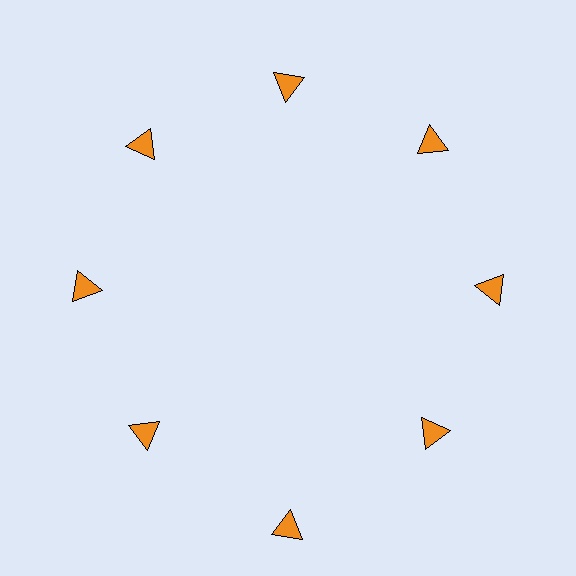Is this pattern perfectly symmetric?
No. The 8 orange triangles are arranged in a ring, but one element near the 6 o'clock position is pushed outward from the center, breaking the 8-fold rotational symmetry.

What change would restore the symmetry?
The symmetry would be restored by moving it inward, back onto the ring so that all 8 triangles sit at equal angles and equal distance from the center.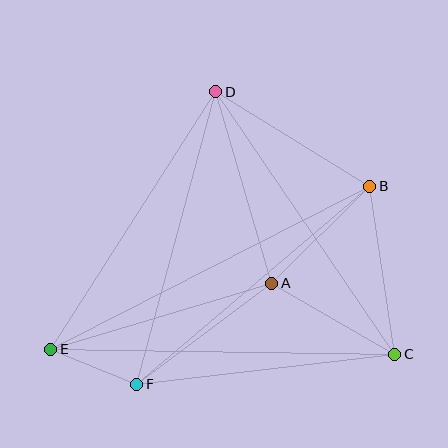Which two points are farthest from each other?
Points B and E are farthest from each other.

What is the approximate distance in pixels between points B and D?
The distance between B and D is approximately 180 pixels.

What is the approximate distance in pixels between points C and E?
The distance between C and E is approximately 344 pixels.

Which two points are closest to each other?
Points E and F are closest to each other.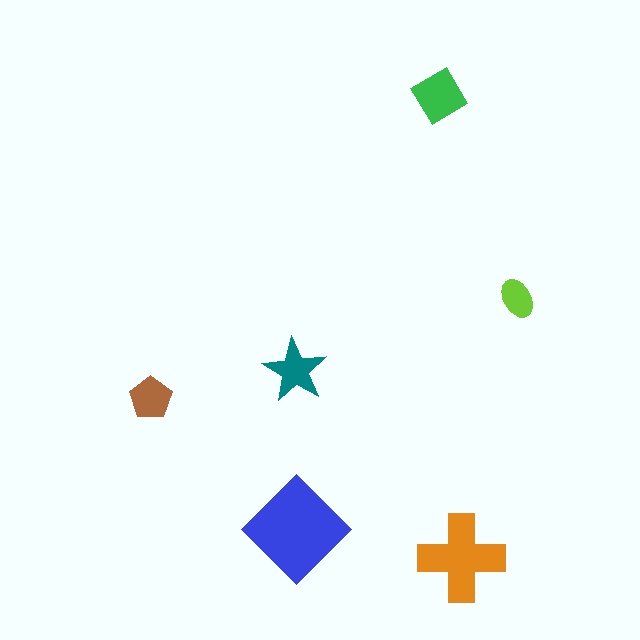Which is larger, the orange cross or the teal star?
The orange cross.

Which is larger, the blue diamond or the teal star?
The blue diamond.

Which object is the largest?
The blue diamond.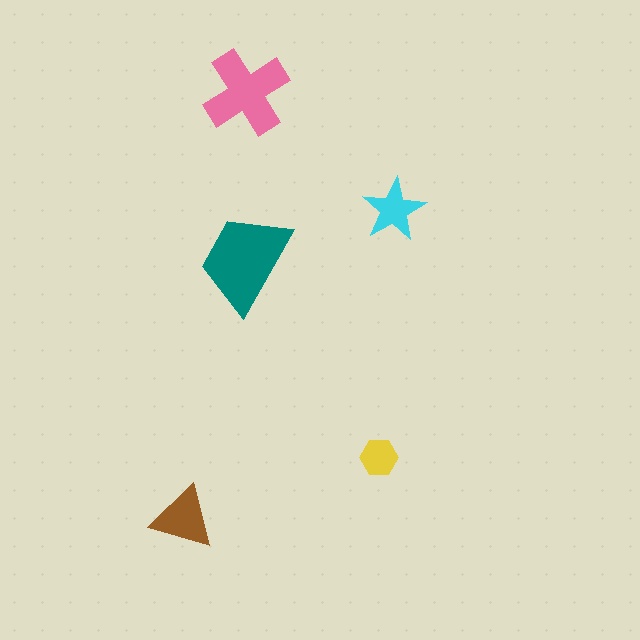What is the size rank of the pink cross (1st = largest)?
2nd.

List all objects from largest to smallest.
The teal trapezoid, the pink cross, the brown triangle, the cyan star, the yellow hexagon.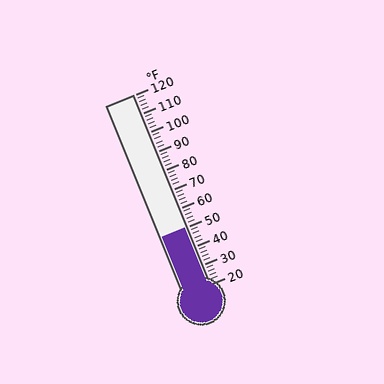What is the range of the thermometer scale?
The thermometer scale ranges from 20°F to 120°F.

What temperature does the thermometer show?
The thermometer shows approximately 50°F.